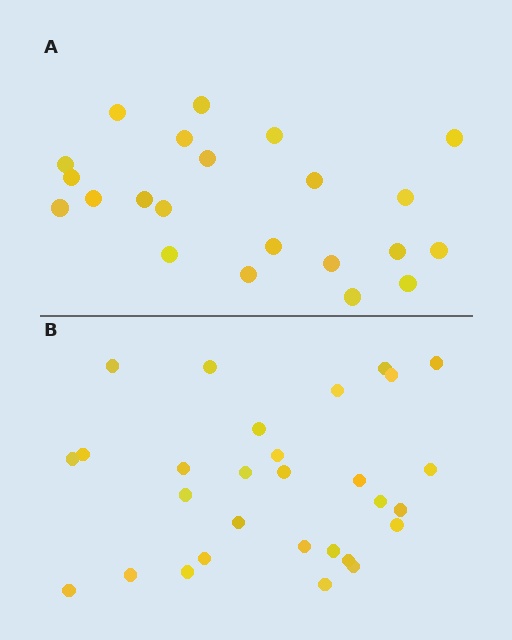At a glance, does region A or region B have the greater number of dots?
Region B (the bottom region) has more dots.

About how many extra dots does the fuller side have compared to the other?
Region B has roughly 8 or so more dots than region A.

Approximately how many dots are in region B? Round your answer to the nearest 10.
About 30 dots. (The exact count is 29, which rounds to 30.)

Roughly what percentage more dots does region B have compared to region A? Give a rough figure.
About 30% more.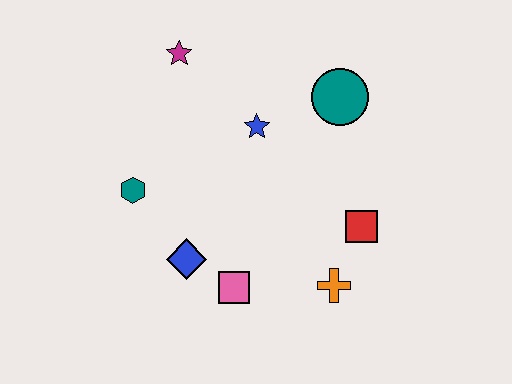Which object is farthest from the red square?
The magenta star is farthest from the red square.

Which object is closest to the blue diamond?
The pink square is closest to the blue diamond.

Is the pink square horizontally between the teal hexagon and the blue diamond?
No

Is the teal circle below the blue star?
No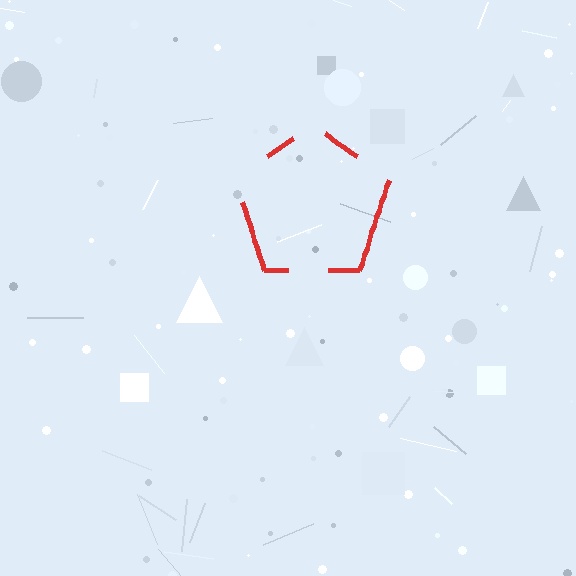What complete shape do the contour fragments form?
The contour fragments form a pentagon.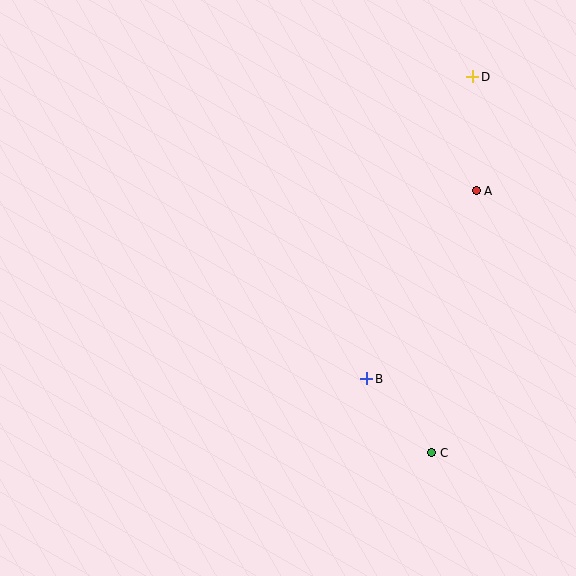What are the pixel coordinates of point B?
Point B is at (367, 379).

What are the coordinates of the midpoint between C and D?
The midpoint between C and D is at (452, 265).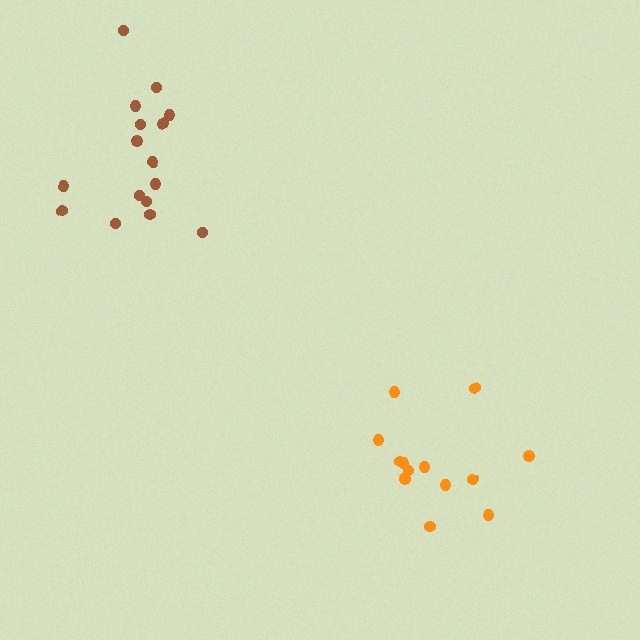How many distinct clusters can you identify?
There are 2 distinct clusters.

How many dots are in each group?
Group 1: 16 dots, Group 2: 13 dots (29 total).